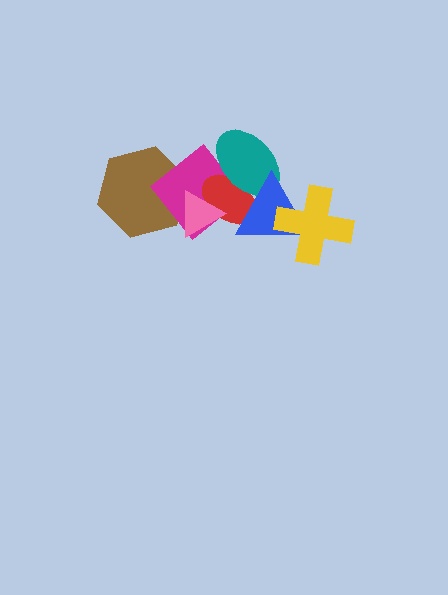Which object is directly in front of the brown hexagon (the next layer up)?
The magenta diamond is directly in front of the brown hexagon.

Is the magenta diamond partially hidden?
Yes, it is partially covered by another shape.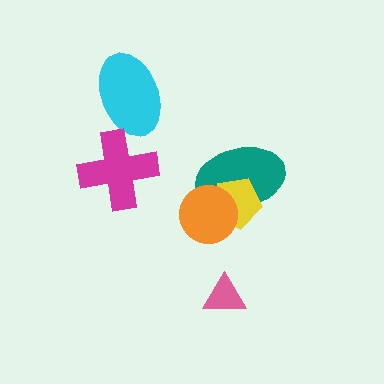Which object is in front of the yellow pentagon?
The orange circle is in front of the yellow pentagon.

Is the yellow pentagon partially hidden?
Yes, it is partially covered by another shape.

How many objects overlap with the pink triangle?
0 objects overlap with the pink triangle.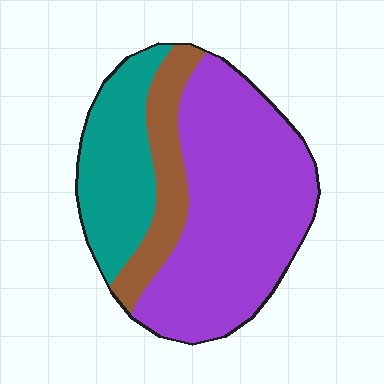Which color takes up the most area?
Purple, at roughly 60%.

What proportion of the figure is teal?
Teal takes up about one quarter (1/4) of the figure.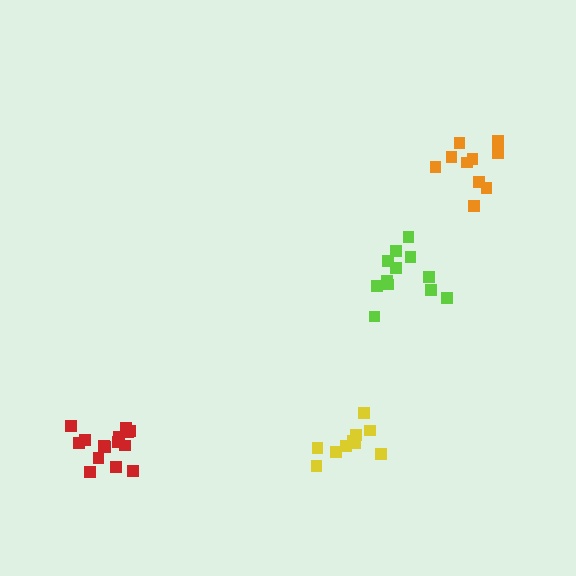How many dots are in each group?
Group 1: 10 dots, Group 2: 10 dots, Group 3: 15 dots, Group 4: 12 dots (47 total).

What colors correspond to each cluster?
The clusters are colored: orange, yellow, red, lime.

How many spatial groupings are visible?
There are 4 spatial groupings.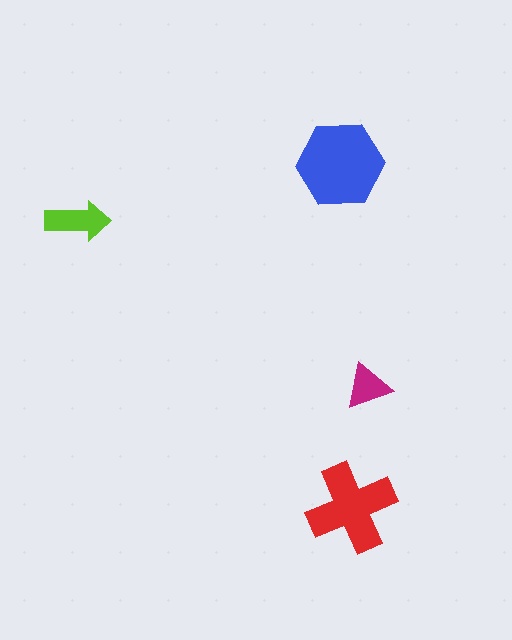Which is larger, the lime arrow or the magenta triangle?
The lime arrow.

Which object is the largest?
The blue hexagon.